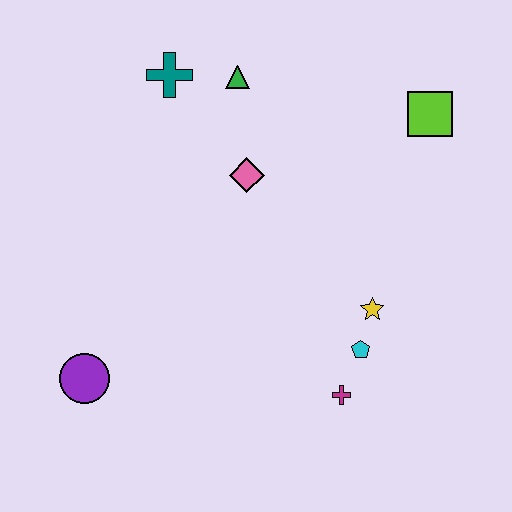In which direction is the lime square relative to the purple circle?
The lime square is to the right of the purple circle.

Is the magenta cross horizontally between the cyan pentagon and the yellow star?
No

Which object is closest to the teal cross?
The green triangle is closest to the teal cross.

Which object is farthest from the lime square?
The purple circle is farthest from the lime square.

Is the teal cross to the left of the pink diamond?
Yes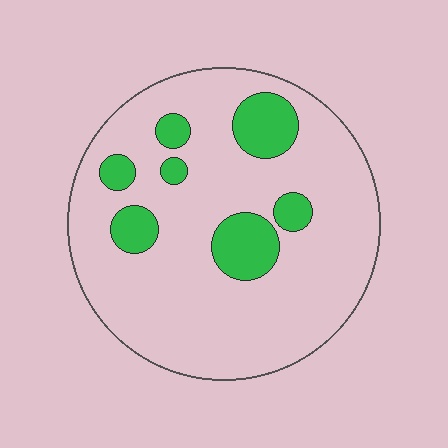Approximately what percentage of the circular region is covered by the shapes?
Approximately 15%.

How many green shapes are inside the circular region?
7.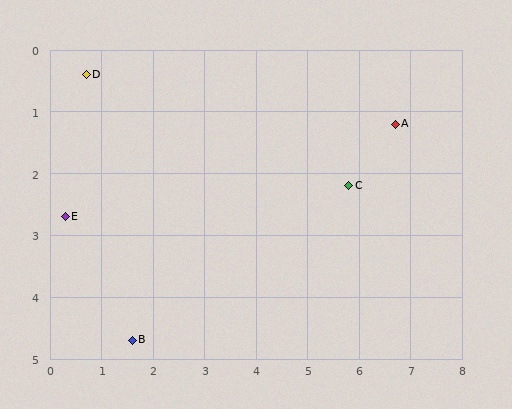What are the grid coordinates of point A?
Point A is at approximately (6.7, 1.2).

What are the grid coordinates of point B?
Point B is at approximately (1.6, 4.7).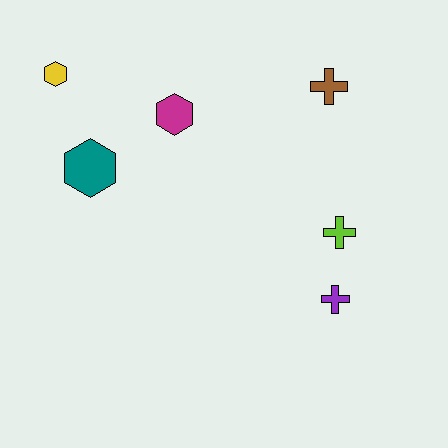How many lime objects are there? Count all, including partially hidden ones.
There is 1 lime object.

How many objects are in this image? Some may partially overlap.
There are 6 objects.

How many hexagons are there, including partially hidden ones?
There are 3 hexagons.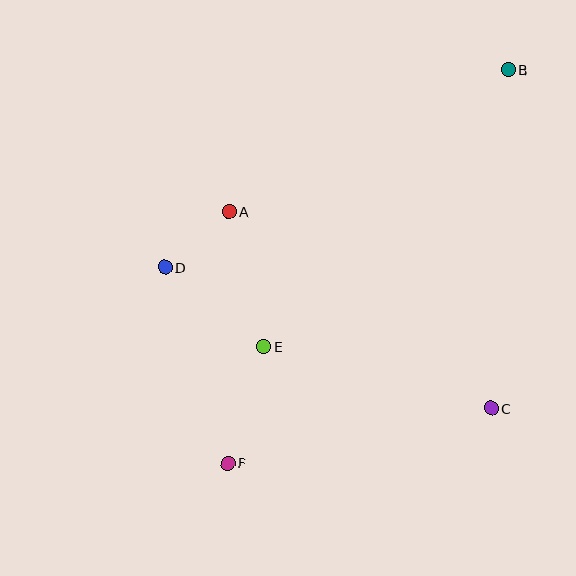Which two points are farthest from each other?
Points B and F are farthest from each other.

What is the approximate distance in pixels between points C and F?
The distance between C and F is approximately 268 pixels.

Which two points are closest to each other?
Points A and D are closest to each other.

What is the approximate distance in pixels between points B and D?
The distance between B and D is approximately 396 pixels.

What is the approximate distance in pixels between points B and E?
The distance between B and E is approximately 370 pixels.